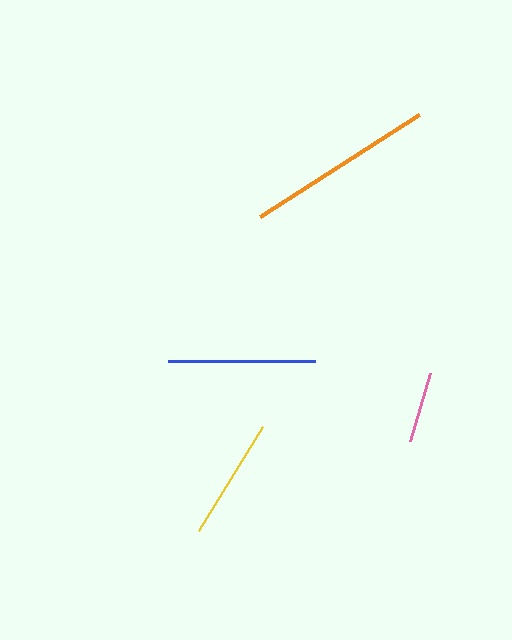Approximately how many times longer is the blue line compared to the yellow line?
The blue line is approximately 1.2 times the length of the yellow line.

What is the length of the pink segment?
The pink segment is approximately 70 pixels long.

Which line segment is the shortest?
The pink line is the shortest at approximately 70 pixels.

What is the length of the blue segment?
The blue segment is approximately 147 pixels long.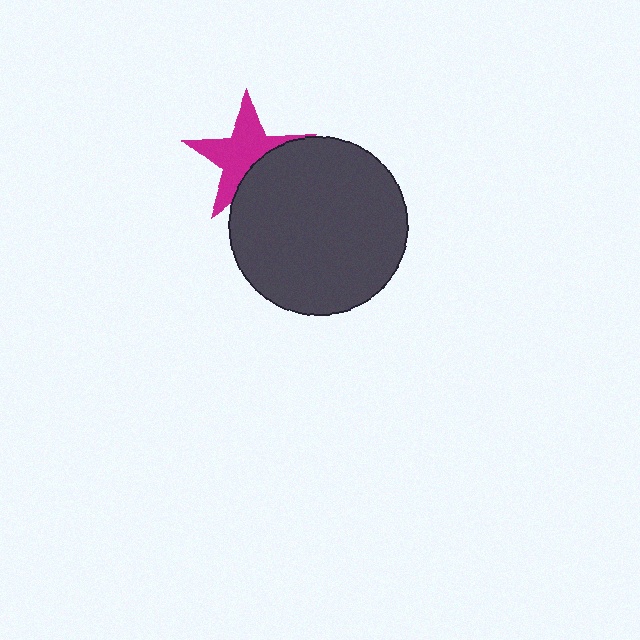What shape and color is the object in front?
The object in front is a dark gray circle.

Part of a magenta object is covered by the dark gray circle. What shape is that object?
It is a star.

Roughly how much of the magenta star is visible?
About half of it is visible (roughly 65%).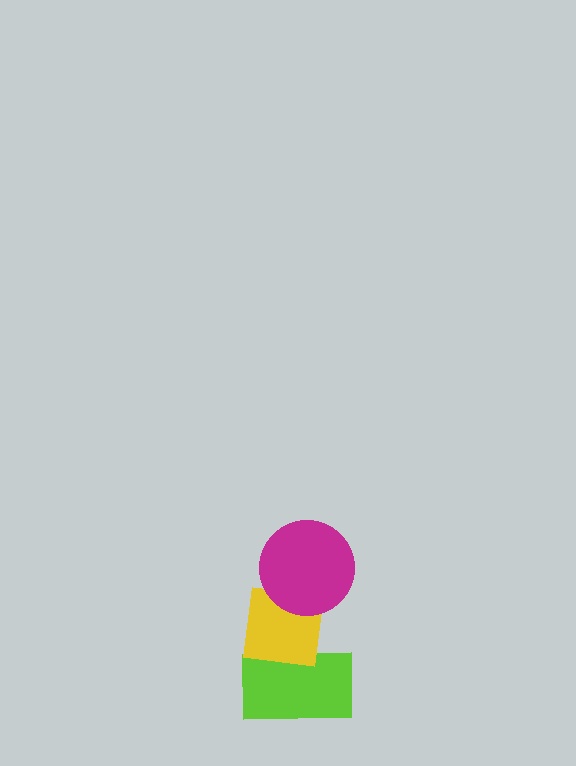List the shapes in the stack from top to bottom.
From top to bottom: the magenta circle, the yellow square, the lime rectangle.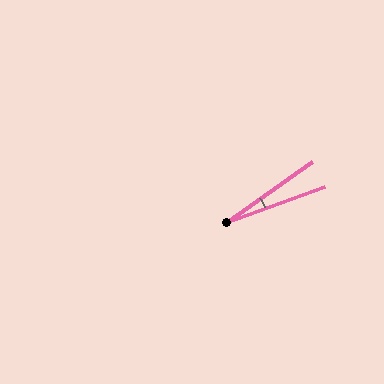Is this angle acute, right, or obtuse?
It is acute.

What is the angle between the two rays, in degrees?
Approximately 16 degrees.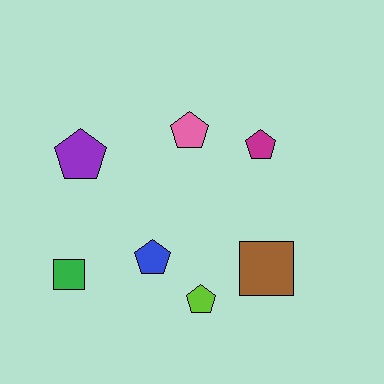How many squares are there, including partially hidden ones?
There are 2 squares.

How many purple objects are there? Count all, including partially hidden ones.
There is 1 purple object.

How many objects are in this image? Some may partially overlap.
There are 7 objects.